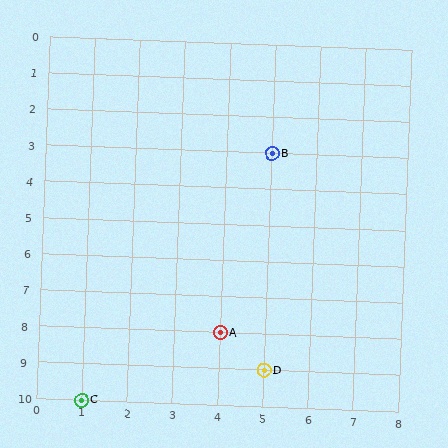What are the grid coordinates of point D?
Point D is at grid coordinates (5, 9).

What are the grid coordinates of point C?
Point C is at grid coordinates (1, 10).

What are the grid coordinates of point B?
Point B is at grid coordinates (5, 3).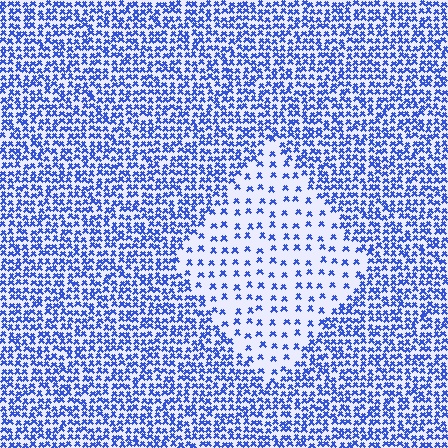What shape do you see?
I see a diamond.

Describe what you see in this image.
The image contains small blue elements arranged at two different densities. A diamond-shaped region is visible where the elements are less densely packed than the surrounding area.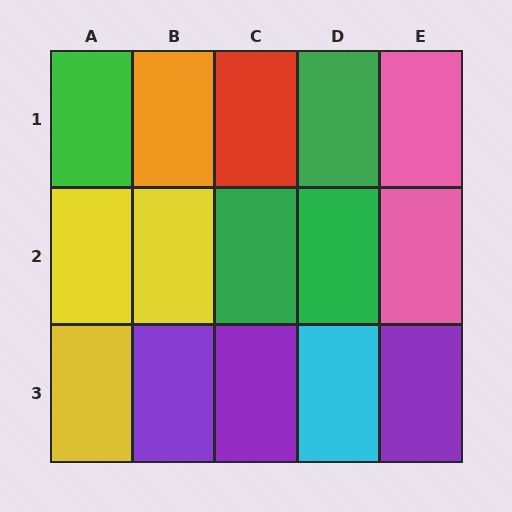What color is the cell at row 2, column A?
Yellow.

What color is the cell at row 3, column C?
Purple.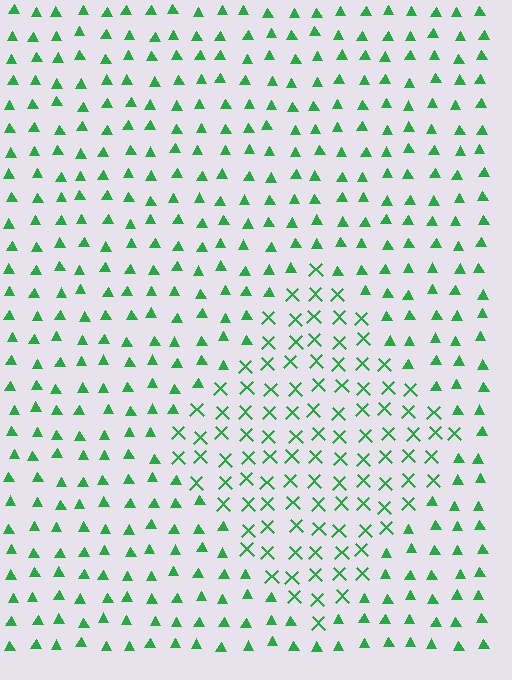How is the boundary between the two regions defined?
The boundary is defined by a change in element shape: X marks inside vs. triangles outside. All elements share the same color and spacing.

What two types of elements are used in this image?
The image uses X marks inside the diamond region and triangles outside it.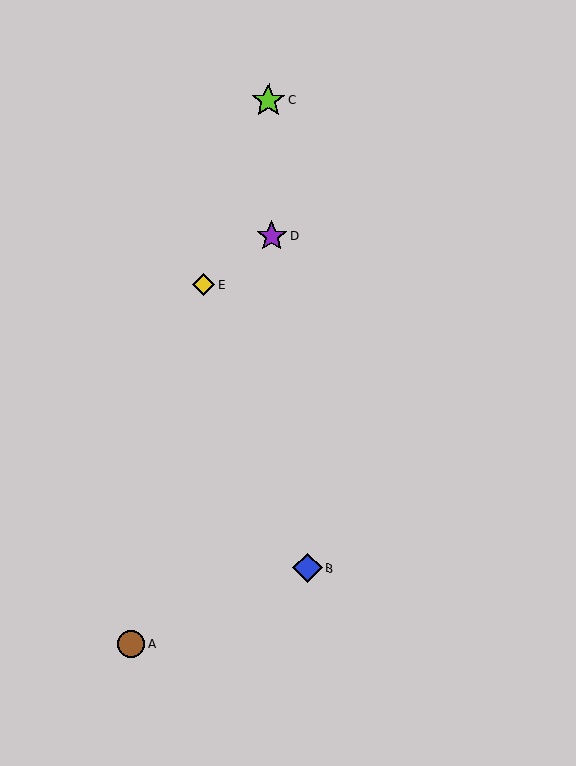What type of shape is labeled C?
Shape C is a lime star.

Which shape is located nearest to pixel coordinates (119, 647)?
The brown circle (labeled A) at (131, 644) is nearest to that location.